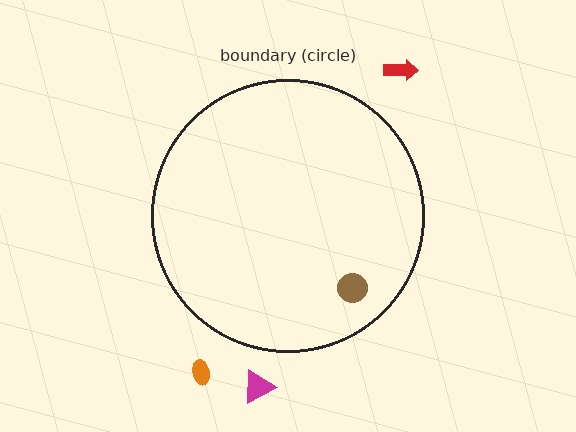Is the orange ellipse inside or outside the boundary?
Outside.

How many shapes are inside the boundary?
1 inside, 3 outside.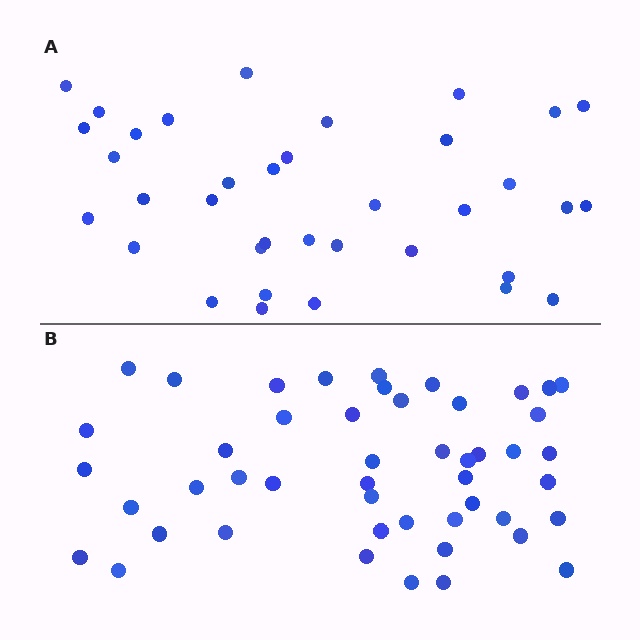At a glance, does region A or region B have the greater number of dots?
Region B (the bottom region) has more dots.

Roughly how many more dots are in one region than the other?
Region B has roughly 12 or so more dots than region A.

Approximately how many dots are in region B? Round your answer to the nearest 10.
About 50 dots. (The exact count is 48, which rounds to 50.)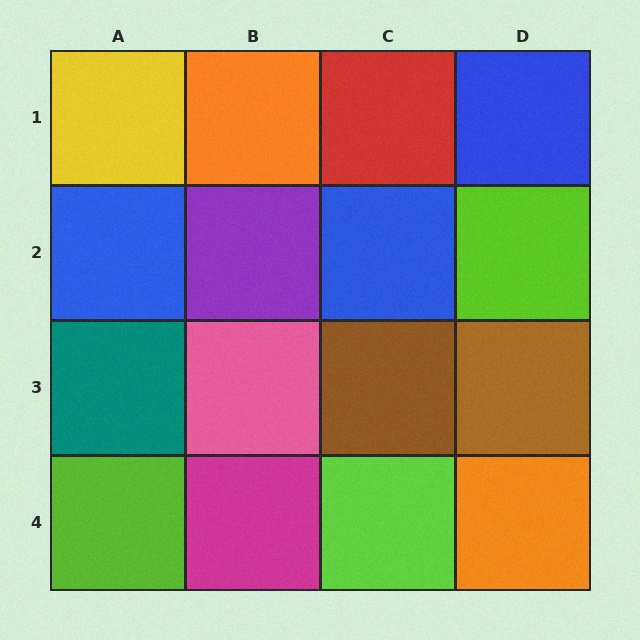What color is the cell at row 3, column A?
Teal.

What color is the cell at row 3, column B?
Pink.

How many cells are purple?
1 cell is purple.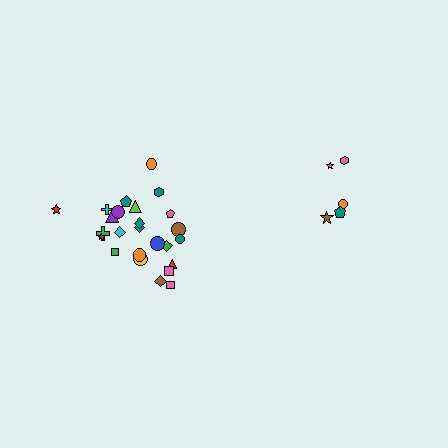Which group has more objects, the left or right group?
The left group.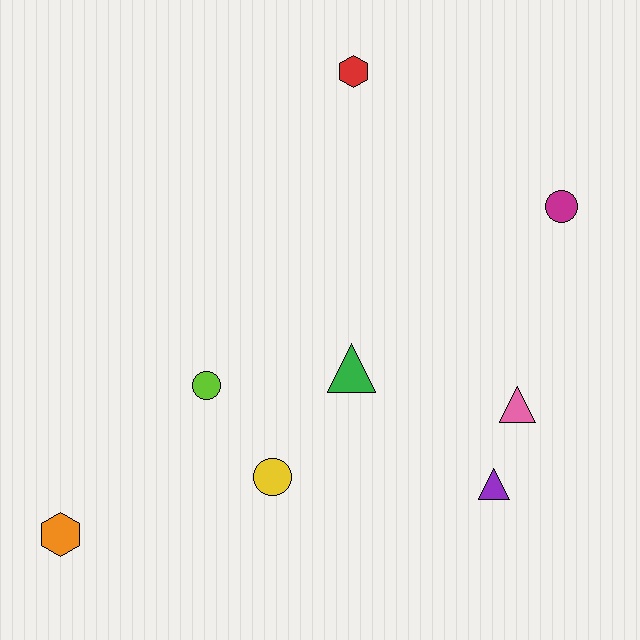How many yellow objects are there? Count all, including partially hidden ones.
There is 1 yellow object.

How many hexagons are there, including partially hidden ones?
There are 2 hexagons.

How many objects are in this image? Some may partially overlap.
There are 8 objects.